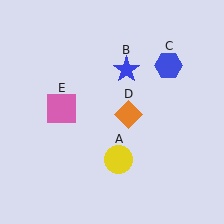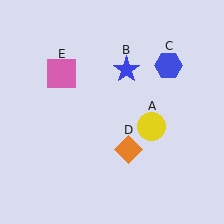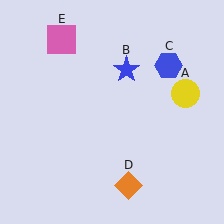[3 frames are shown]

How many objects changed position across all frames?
3 objects changed position: yellow circle (object A), orange diamond (object D), pink square (object E).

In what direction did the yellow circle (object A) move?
The yellow circle (object A) moved up and to the right.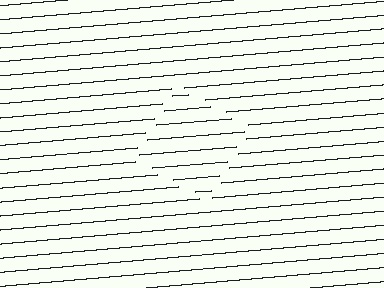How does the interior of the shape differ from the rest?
The interior of the shape contains the same grating, shifted by half a period — the contour is defined by the phase discontinuity where line-ends from the inner and outer gratings abut.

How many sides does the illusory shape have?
4 sides — the line-ends trace a square.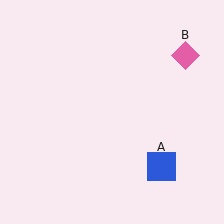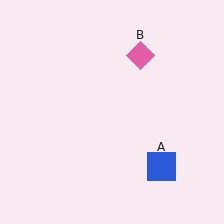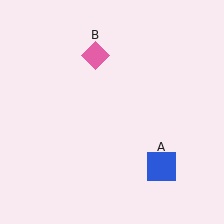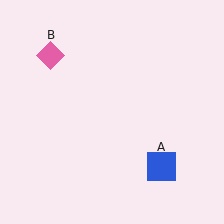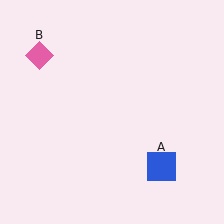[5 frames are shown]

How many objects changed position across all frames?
1 object changed position: pink diamond (object B).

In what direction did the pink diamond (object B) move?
The pink diamond (object B) moved left.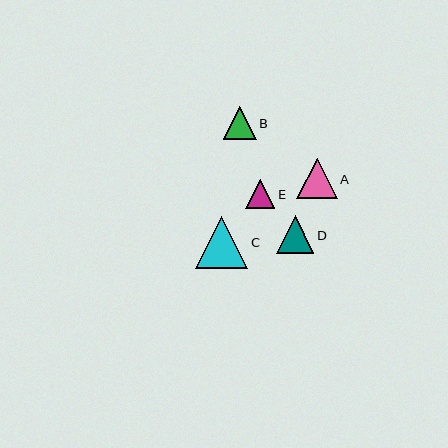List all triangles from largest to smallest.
From largest to smallest: C, A, D, B, E.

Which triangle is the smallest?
Triangle E is the smallest with a size of approximately 29 pixels.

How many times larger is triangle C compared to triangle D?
Triangle C is approximately 1.4 times the size of triangle D.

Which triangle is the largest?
Triangle C is the largest with a size of approximately 52 pixels.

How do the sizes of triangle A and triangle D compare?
Triangle A and triangle D are approximately the same size.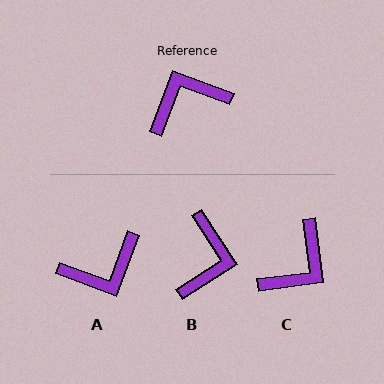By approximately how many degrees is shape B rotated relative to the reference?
Approximately 127 degrees clockwise.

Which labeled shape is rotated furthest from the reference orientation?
A, about 180 degrees away.